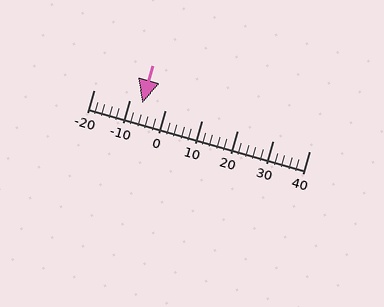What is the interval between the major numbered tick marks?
The major tick marks are spaced 10 units apart.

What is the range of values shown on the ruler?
The ruler shows values from -20 to 40.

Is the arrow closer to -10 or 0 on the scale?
The arrow is closer to -10.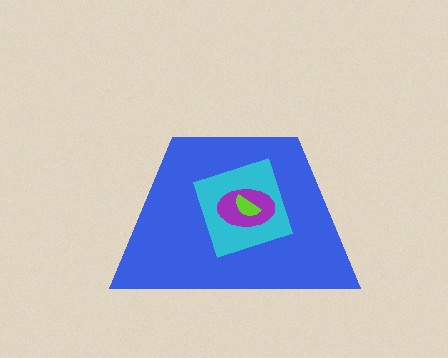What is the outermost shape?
The blue trapezoid.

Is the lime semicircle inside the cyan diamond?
Yes.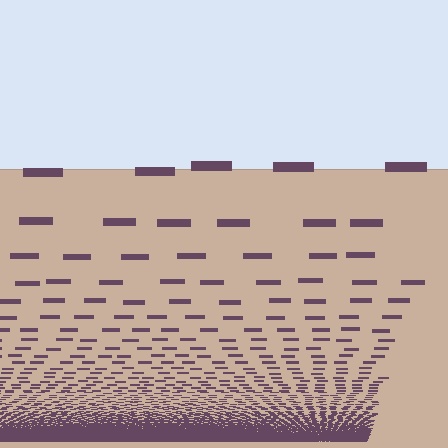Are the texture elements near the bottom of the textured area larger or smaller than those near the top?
Smaller. The gradient is inverted — elements near the bottom are smaller and denser.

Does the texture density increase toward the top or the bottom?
Density increases toward the bottom.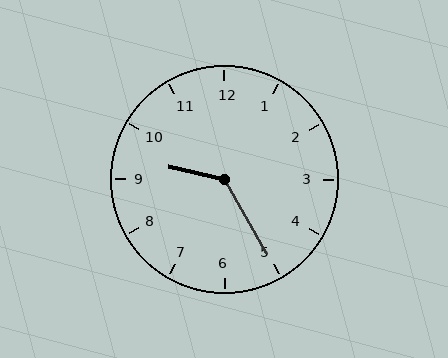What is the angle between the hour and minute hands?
Approximately 132 degrees.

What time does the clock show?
9:25.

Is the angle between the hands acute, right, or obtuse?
It is obtuse.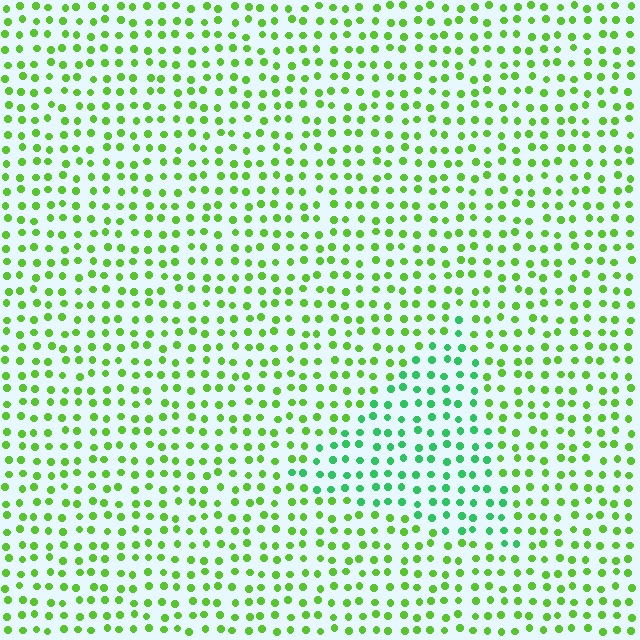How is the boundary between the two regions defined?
The boundary is defined purely by a slight shift in hue (about 37 degrees). Spacing, size, and orientation are identical on both sides.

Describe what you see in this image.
The image is filled with small lime elements in a uniform arrangement. A triangle-shaped region is visible where the elements are tinted to a slightly different hue, forming a subtle color boundary.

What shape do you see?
I see a triangle.